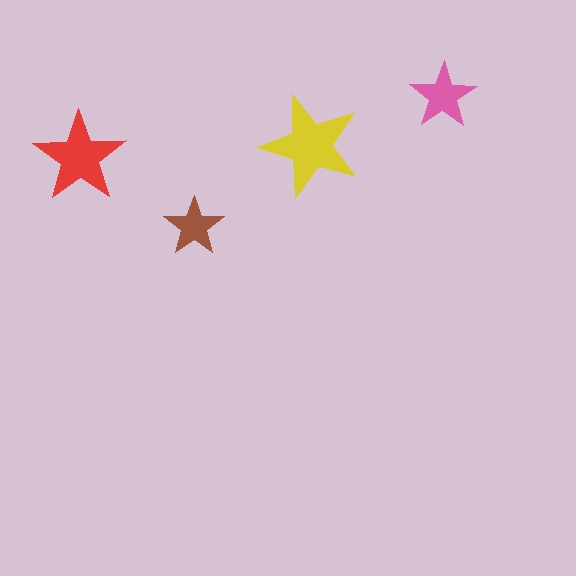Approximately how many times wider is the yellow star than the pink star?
About 1.5 times wider.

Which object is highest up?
The pink star is topmost.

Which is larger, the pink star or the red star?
The red one.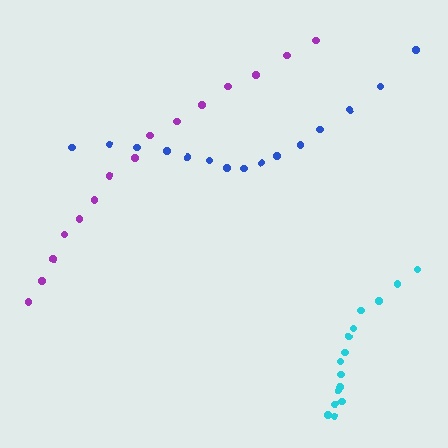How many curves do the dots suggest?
There are 3 distinct paths.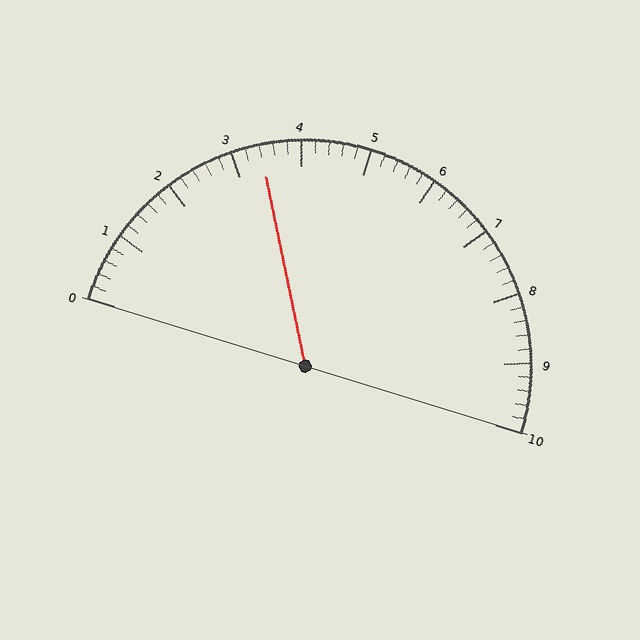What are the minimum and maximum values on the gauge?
The gauge ranges from 0 to 10.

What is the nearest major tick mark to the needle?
The nearest major tick mark is 3.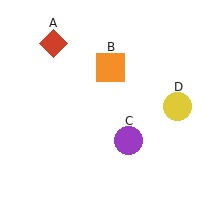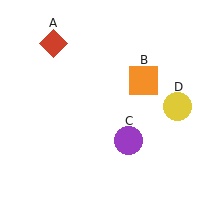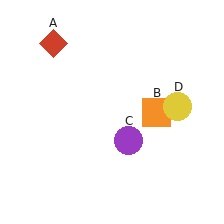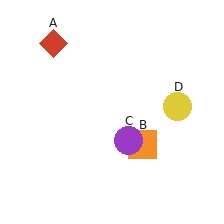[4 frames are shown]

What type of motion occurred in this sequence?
The orange square (object B) rotated clockwise around the center of the scene.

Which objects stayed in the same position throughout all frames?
Red diamond (object A) and purple circle (object C) and yellow circle (object D) remained stationary.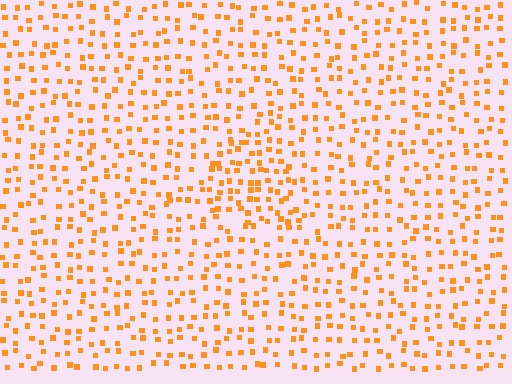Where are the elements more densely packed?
The elements are more densely packed inside the triangle boundary.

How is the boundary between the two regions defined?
The boundary is defined by a change in element density (approximately 1.6x ratio). All elements are the same color, size, and shape.